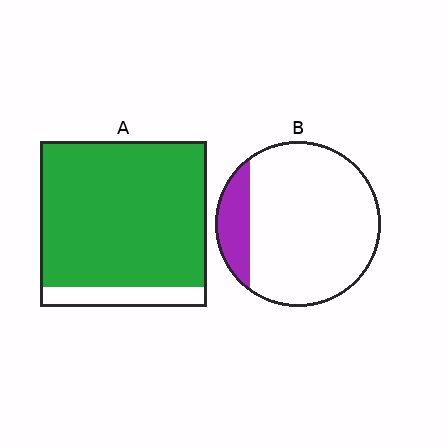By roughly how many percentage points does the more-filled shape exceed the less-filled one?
By roughly 75 percentage points (A over B).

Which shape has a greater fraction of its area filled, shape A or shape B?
Shape A.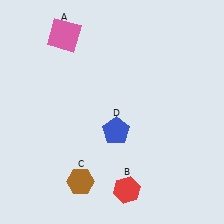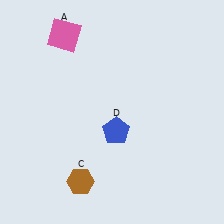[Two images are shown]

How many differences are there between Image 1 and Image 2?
There is 1 difference between the two images.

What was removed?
The red hexagon (B) was removed in Image 2.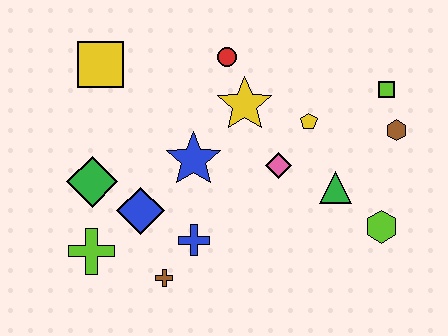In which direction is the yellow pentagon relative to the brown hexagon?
The yellow pentagon is to the left of the brown hexagon.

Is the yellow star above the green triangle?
Yes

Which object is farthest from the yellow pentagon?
The lime cross is farthest from the yellow pentagon.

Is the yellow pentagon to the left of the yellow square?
No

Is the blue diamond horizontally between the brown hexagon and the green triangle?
No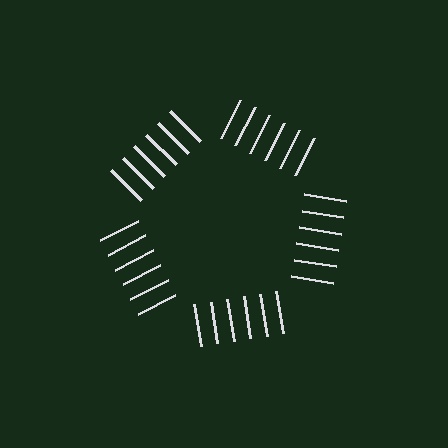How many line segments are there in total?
30 — 6 along each of the 5 edges.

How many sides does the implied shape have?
5 sides — the line-ends trace a pentagon.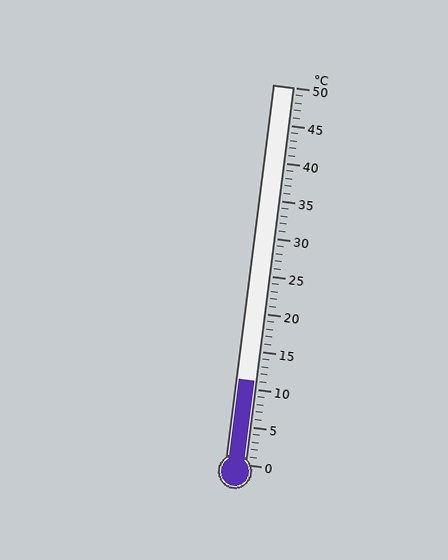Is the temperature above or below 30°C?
The temperature is below 30°C.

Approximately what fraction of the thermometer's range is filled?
The thermometer is filled to approximately 20% of its range.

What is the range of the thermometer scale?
The thermometer scale ranges from 0°C to 50°C.